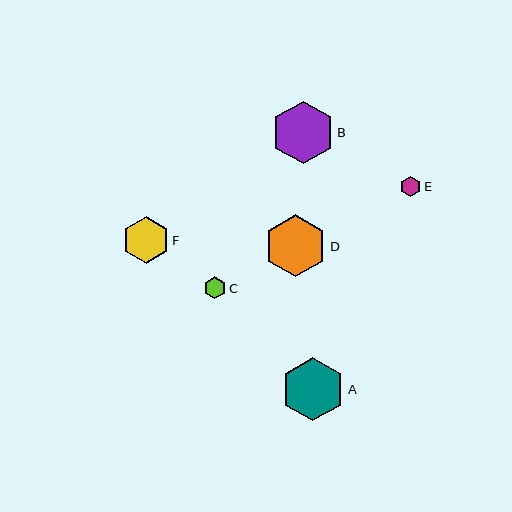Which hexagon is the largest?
Hexagon A is the largest with a size of approximately 64 pixels.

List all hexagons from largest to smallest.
From largest to smallest: A, B, D, F, C, E.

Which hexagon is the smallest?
Hexagon E is the smallest with a size of approximately 20 pixels.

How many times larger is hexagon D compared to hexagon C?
Hexagon D is approximately 2.8 times the size of hexagon C.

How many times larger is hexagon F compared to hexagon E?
Hexagon F is approximately 2.3 times the size of hexagon E.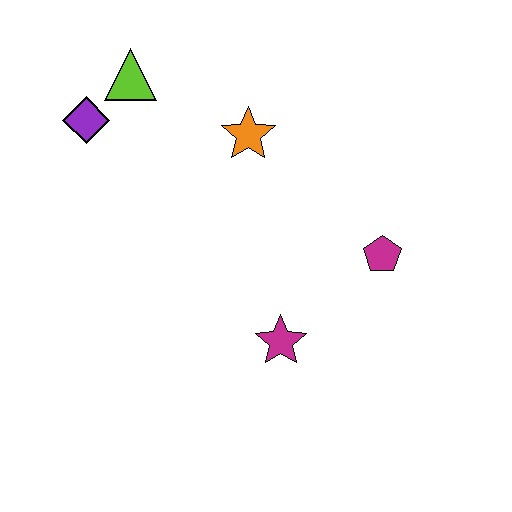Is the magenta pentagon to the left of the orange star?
No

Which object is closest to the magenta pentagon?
The magenta star is closest to the magenta pentagon.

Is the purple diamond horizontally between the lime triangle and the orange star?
No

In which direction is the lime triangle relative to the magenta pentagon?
The lime triangle is to the left of the magenta pentagon.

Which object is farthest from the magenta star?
The lime triangle is farthest from the magenta star.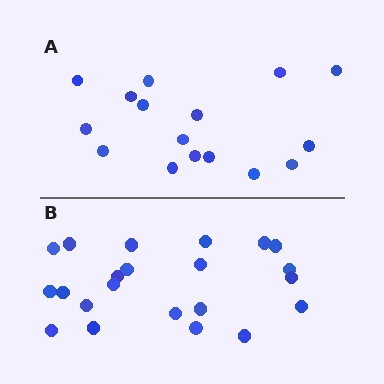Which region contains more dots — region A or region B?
Region B (the bottom region) has more dots.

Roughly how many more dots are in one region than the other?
Region B has about 6 more dots than region A.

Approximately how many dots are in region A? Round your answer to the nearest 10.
About 20 dots. (The exact count is 16, which rounds to 20.)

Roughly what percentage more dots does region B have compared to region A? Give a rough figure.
About 40% more.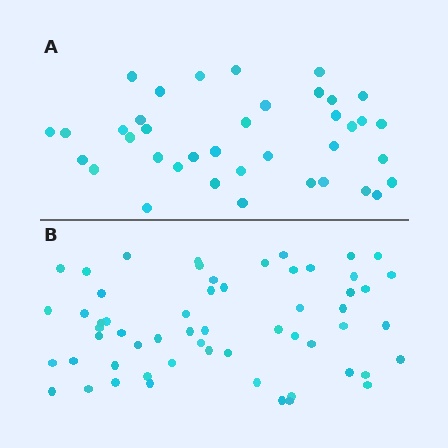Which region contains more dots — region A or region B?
Region B (the bottom region) has more dots.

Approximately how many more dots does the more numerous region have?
Region B has approximately 20 more dots than region A.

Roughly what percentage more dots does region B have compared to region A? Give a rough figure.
About 55% more.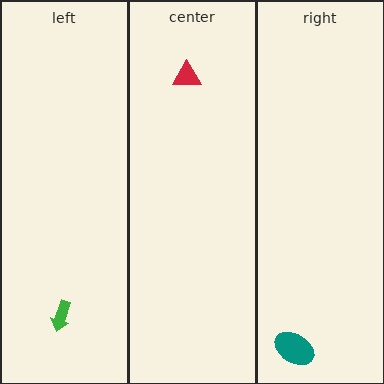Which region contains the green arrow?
The left region.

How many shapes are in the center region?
1.